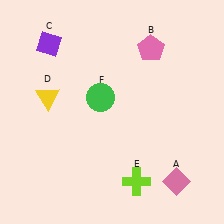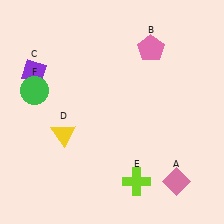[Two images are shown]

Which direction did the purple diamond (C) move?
The purple diamond (C) moved down.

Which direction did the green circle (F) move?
The green circle (F) moved left.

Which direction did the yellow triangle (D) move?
The yellow triangle (D) moved down.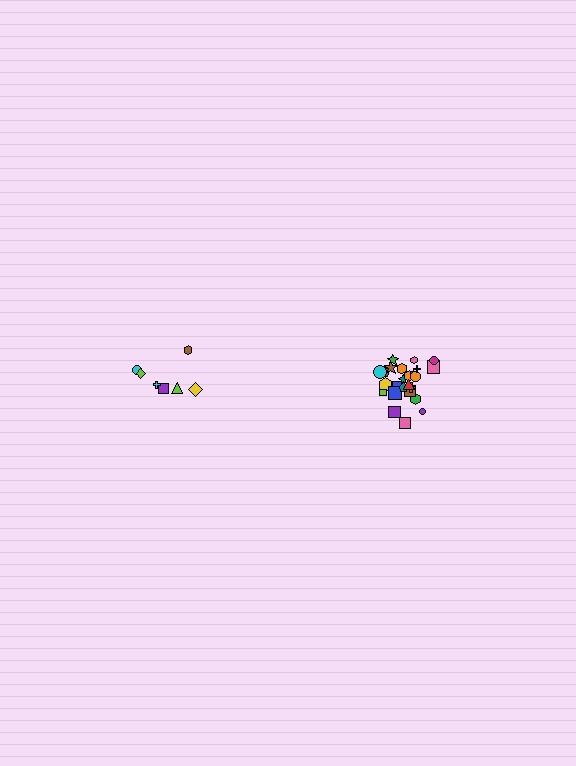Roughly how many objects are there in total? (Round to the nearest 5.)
Roughly 30 objects in total.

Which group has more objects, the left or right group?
The right group.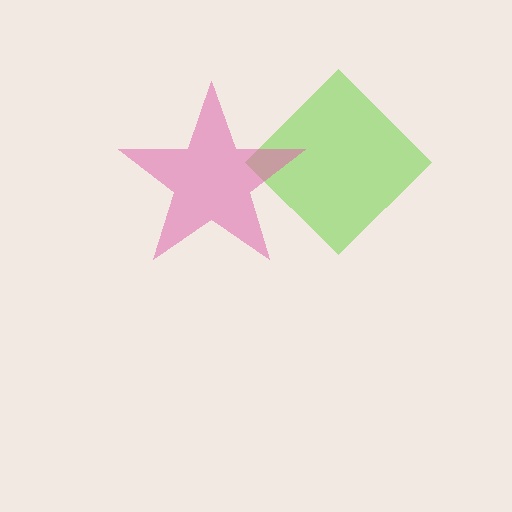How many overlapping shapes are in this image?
There are 2 overlapping shapes in the image.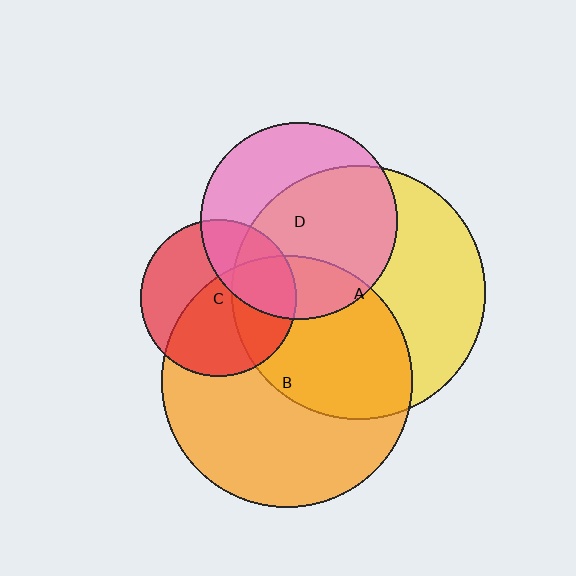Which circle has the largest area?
Circle A (yellow).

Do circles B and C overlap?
Yes.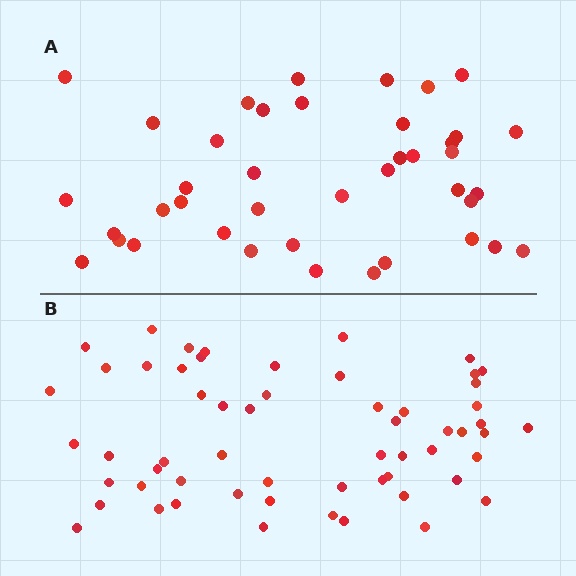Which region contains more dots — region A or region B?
Region B (the bottom region) has more dots.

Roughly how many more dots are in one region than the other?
Region B has approximately 15 more dots than region A.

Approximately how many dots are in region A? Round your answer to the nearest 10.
About 40 dots. (The exact count is 41, which rounds to 40.)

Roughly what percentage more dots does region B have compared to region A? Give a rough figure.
About 40% more.